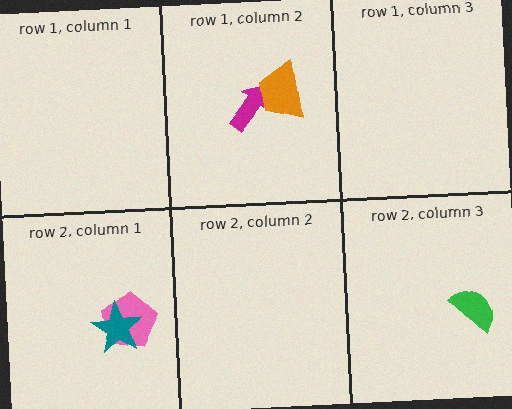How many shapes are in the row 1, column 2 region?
2.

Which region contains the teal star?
The row 2, column 1 region.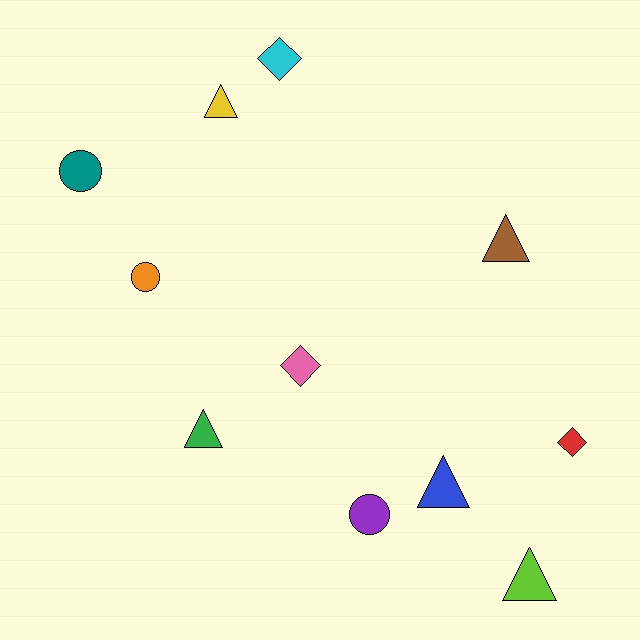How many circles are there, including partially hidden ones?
There are 3 circles.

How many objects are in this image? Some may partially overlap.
There are 11 objects.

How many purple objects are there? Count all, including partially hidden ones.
There is 1 purple object.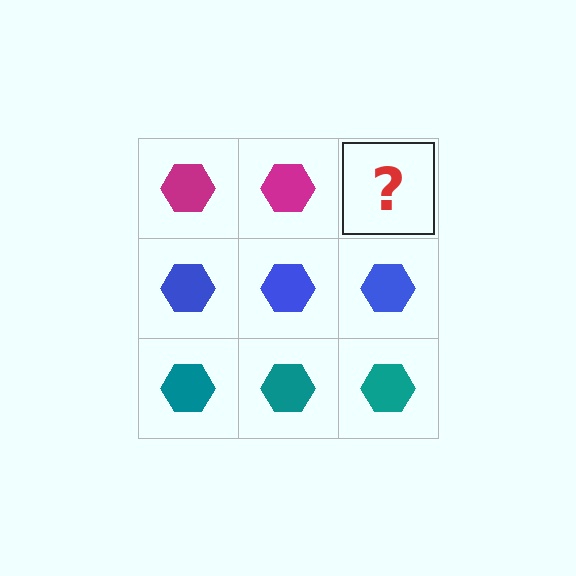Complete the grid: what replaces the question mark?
The question mark should be replaced with a magenta hexagon.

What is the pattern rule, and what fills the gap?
The rule is that each row has a consistent color. The gap should be filled with a magenta hexagon.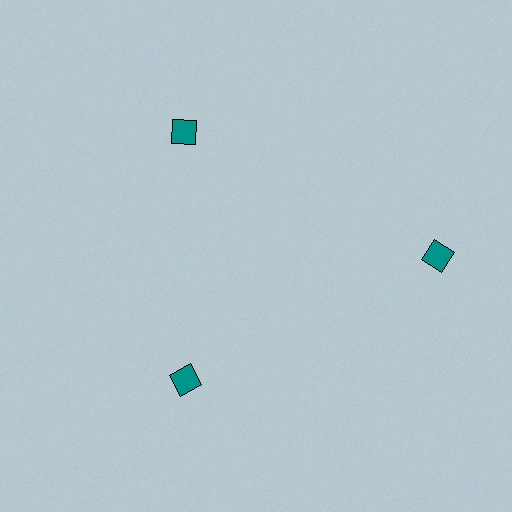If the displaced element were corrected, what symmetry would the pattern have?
It would have 3-fold rotational symmetry — the pattern would map onto itself every 120 degrees.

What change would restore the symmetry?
The symmetry would be restored by moving it inward, back onto the ring so that all 3 diamonds sit at equal angles and equal distance from the center.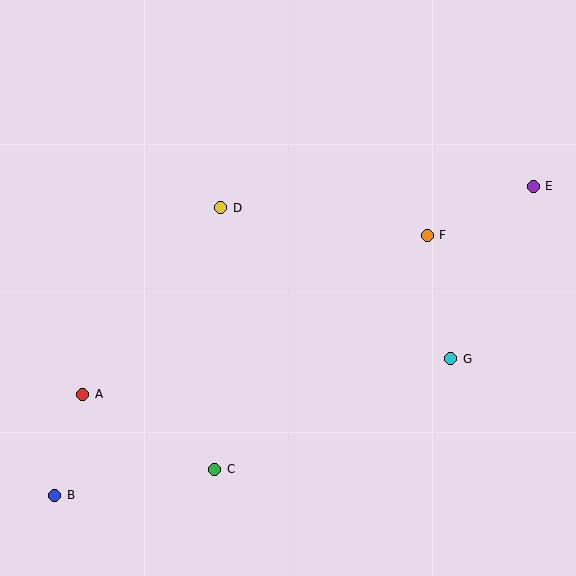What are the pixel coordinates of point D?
Point D is at (221, 208).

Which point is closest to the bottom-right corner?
Point G is closest to the bottom-right corner.